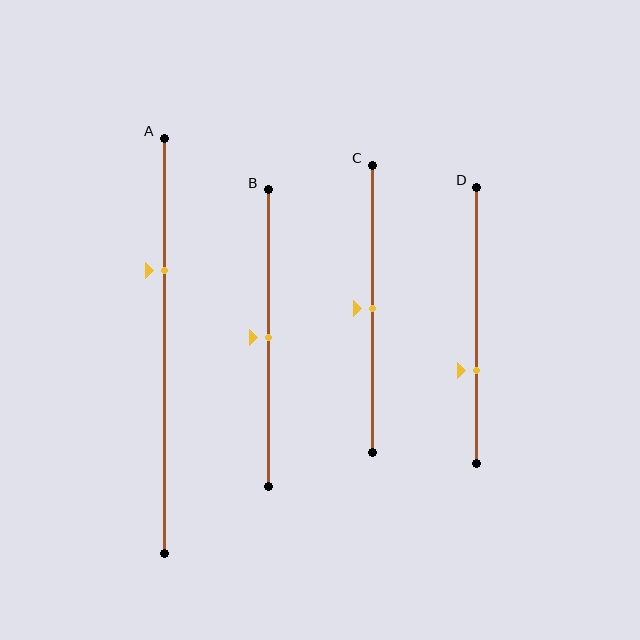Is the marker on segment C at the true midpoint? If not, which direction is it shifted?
Yes, the marker on segment C is at the true midpoint.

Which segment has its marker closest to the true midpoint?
Segment B has its marker closest to the true midpoint.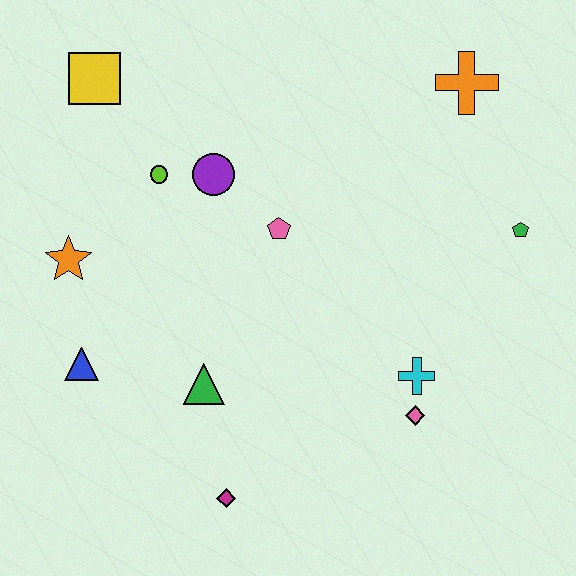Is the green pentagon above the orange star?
Yes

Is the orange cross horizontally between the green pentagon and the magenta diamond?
Yes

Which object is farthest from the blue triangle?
The orange cross is farthest from the blue triangle.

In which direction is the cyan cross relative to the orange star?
The cyan cross is to the right of the orange star.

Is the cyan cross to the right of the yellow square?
Yes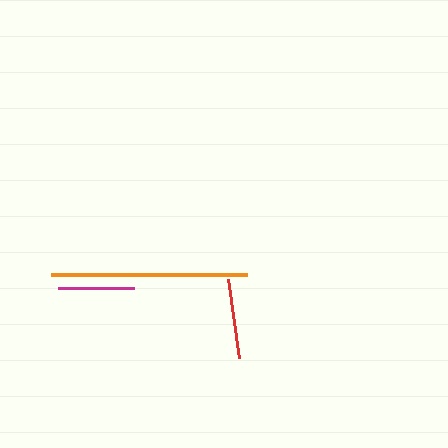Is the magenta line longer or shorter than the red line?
The red line is longer than the magenta line.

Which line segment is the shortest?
The magenta line is the shortest at approximately 77 pixels.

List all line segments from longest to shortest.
From longest to shortest: orange, red, magenta.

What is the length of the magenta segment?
The magenta segment is approximately 77 pixels long.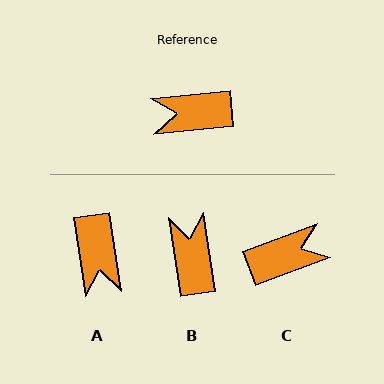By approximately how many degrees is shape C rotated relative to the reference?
Approximately 164 degrees clockwise.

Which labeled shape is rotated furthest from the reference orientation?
C, about 164 degrees away.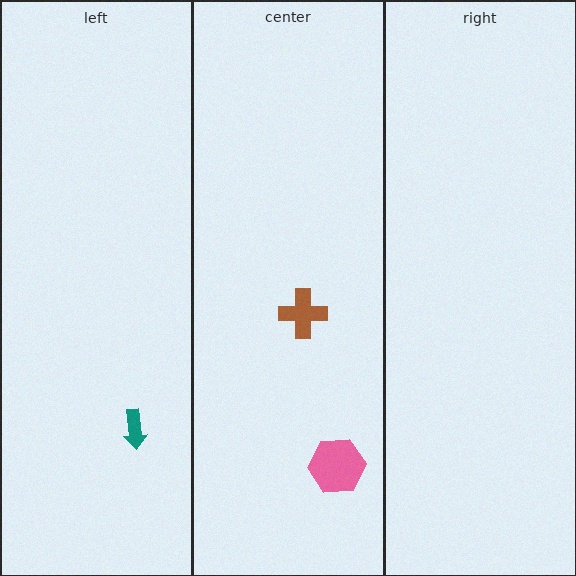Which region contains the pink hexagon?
The center region.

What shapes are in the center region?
The brown cross, the pink hexagon.